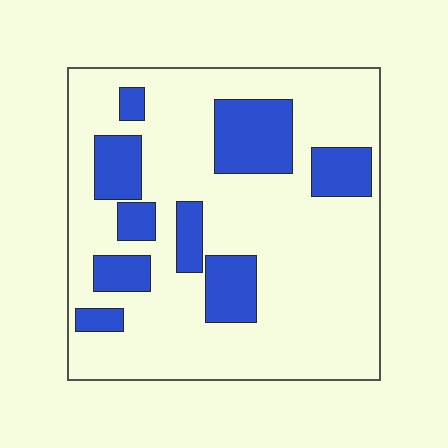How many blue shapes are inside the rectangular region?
9.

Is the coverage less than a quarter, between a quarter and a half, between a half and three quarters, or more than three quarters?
Less than a quarter.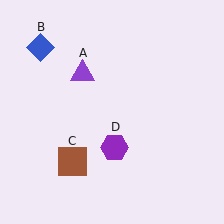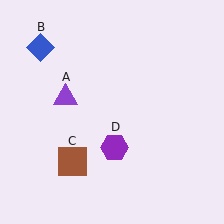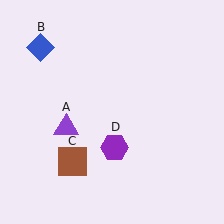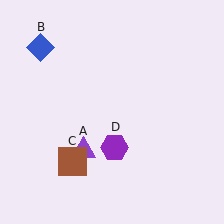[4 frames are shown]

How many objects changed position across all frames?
1 object changed position: purple triangle (object A).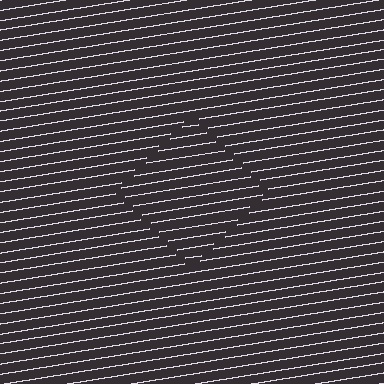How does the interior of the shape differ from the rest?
The interior of the shape contains the same grating, shifted by half a period — the contour is defined by the phase discontinuity where line-ends from the inner and outer gratings abut.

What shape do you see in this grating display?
An illusory square. The interior of the shape contains the same grating, shifted by half a period — the contour is defined by the phase discontinuity where line-ends from the inner and outer gratings abut.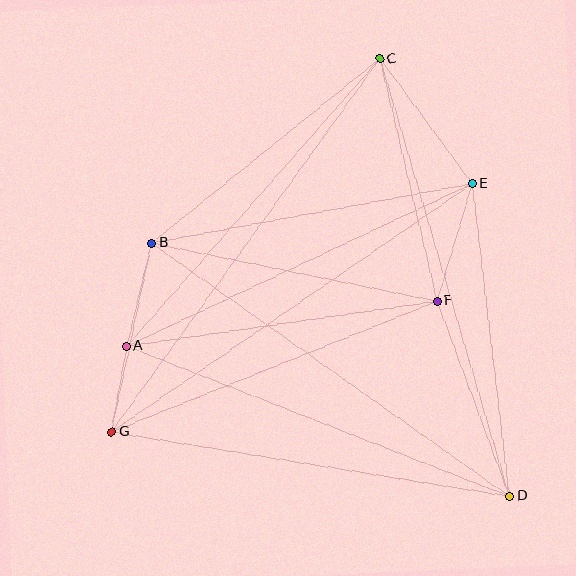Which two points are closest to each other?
Points A and G are closest to each other.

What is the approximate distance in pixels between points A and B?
The distance between A and B is approximately 106 pixels.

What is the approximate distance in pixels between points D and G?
The distance between D and G is approximately 403 pixels.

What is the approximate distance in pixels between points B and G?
The distance between B and G is approximately 193 pixels.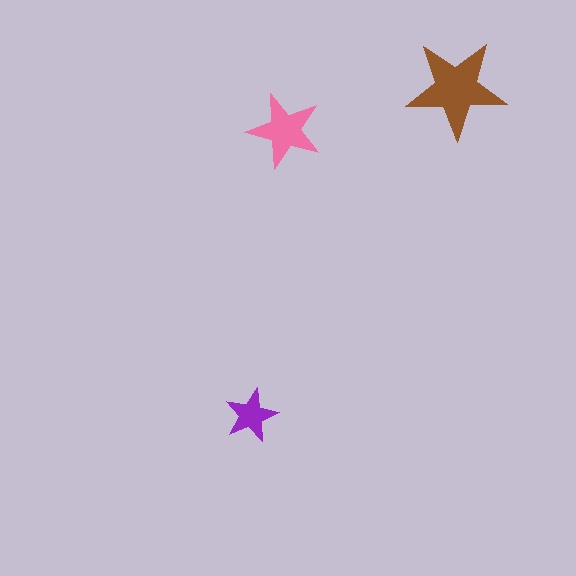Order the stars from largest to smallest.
the brown one, the pink one, the purple one.